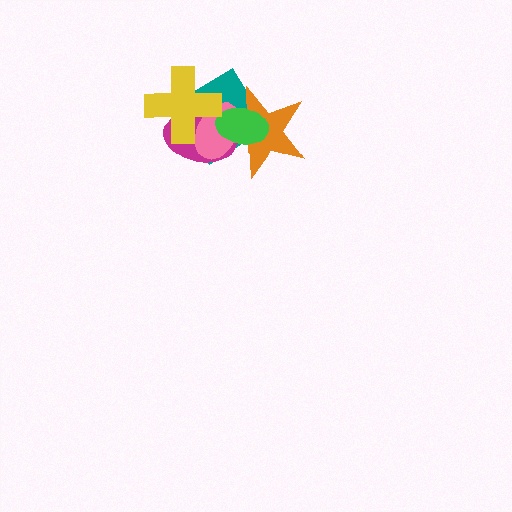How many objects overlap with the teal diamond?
5 objects overlap with the teal diamond.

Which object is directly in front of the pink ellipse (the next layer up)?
The green ellipse is directly in front of the pink ellipse.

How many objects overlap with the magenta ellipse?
5 objects overlap with the magenta ellipse.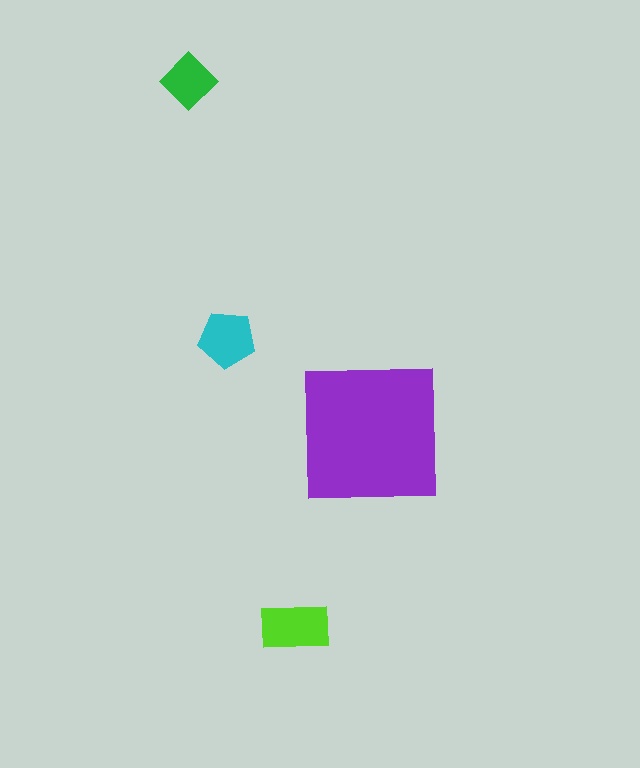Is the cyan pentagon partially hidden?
No, the cyan pentagon is fully visible.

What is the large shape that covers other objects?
A purple square.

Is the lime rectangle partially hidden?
No, the lime rectangle is fully visible.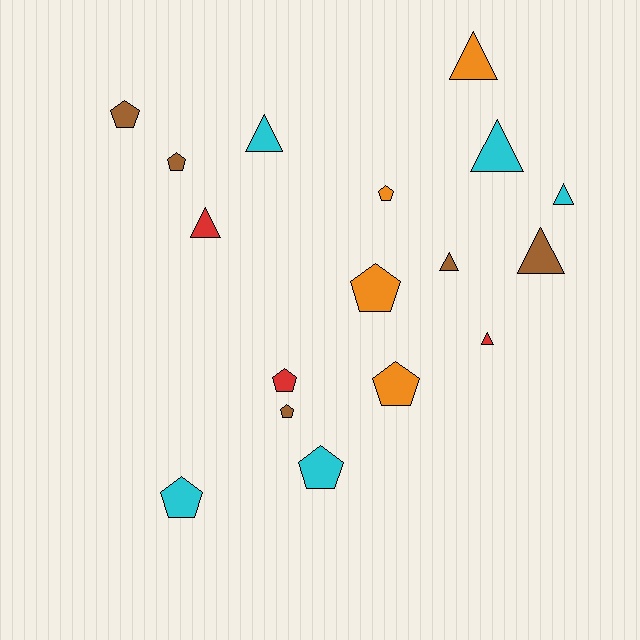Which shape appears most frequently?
Pentagon, with 9 objects.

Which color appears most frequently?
Cyan, with 5 objects.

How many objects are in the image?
There are 17 objects.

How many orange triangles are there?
There is 1 orange triangle.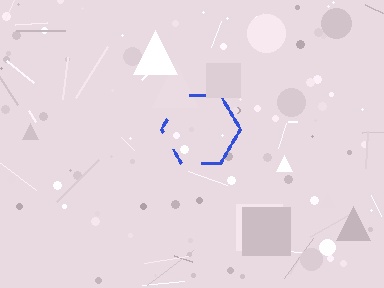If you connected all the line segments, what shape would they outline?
They would outline a hexagon.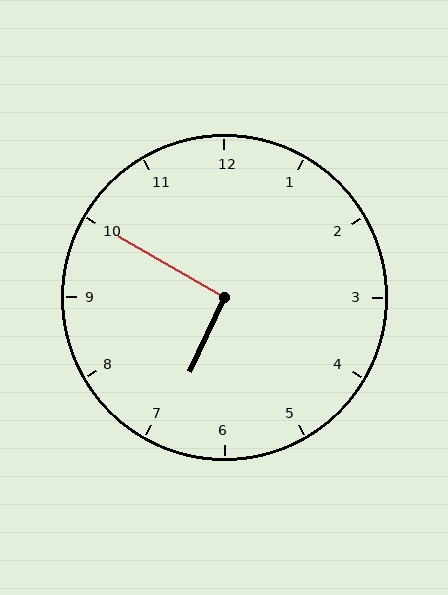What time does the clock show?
6:50.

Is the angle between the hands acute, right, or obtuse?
It is right.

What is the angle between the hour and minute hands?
Approximately 95 degrees.